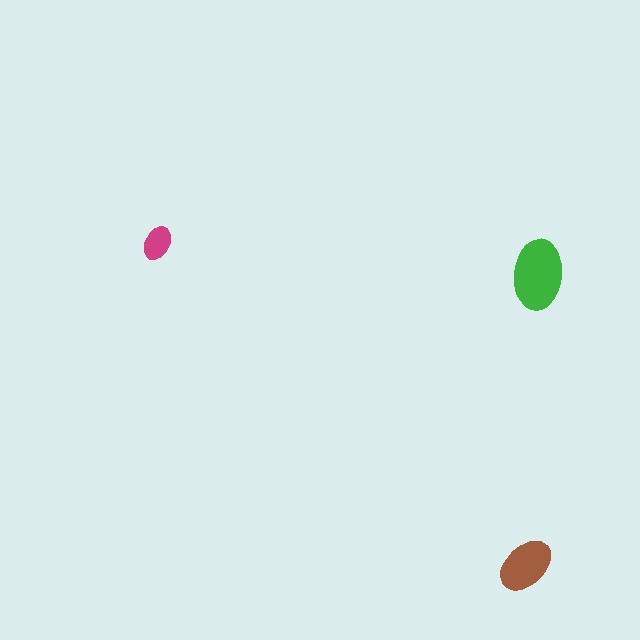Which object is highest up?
The magenta ellipse is topmost.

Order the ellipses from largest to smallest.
the green one, the brown one, the magenta one.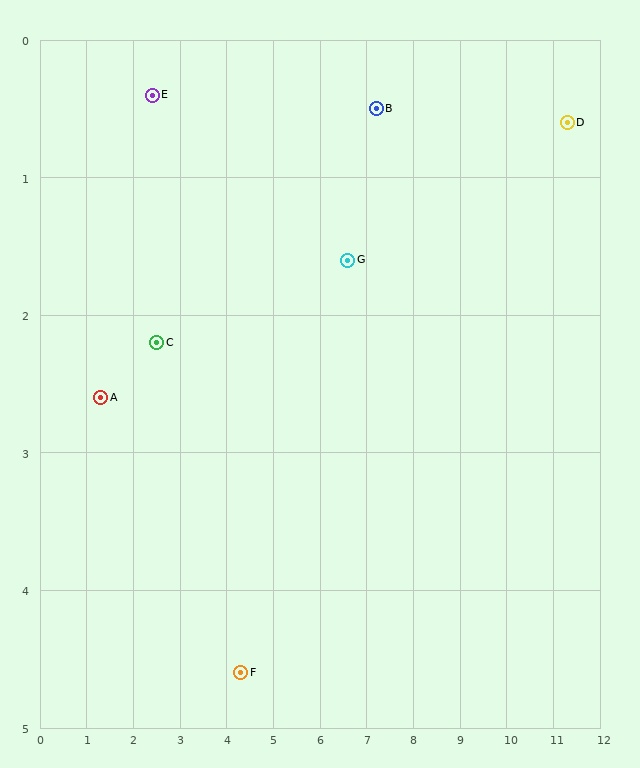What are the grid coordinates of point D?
Point D is at approximately (11.3, 0.6).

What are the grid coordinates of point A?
Point A is at approximately (1.3, 2.6).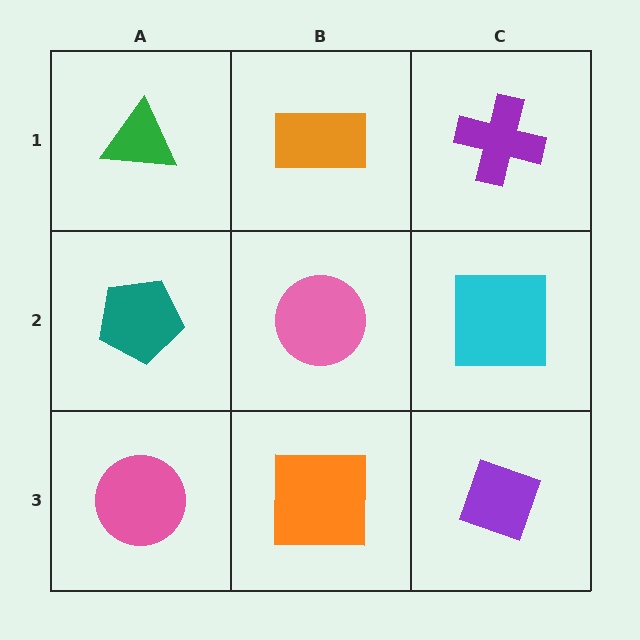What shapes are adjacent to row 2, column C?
A purple cross (row 1, column C), a purple diamond (row 3, column C), a pink circle (row 2, column B).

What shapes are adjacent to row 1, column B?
A pink circle (row 2, column B), a green triangle (row 1, column A), a purple cross (row 1, column C).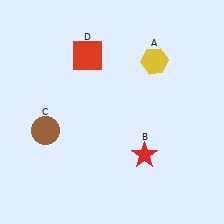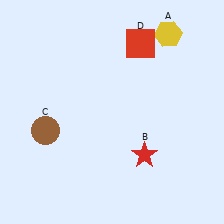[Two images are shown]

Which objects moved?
The objects that moved are: the yellow hexagon (A), the red square (D).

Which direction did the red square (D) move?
The red square (D) moved right.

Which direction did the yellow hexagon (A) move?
The yellow hexagon (A) moved up.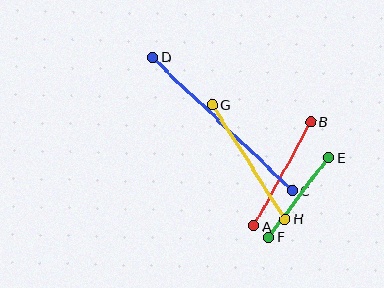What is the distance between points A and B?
The distance is approximately 119 pixels.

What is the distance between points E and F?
The distance is approximately 100 pixels.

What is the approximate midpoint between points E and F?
The midpoint is at approximately (299, 197) pixels.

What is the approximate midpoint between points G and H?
The midpoint is at approximately (249, 162) pixels.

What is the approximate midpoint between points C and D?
The midpoint is at approximately (222, 124) pixels.